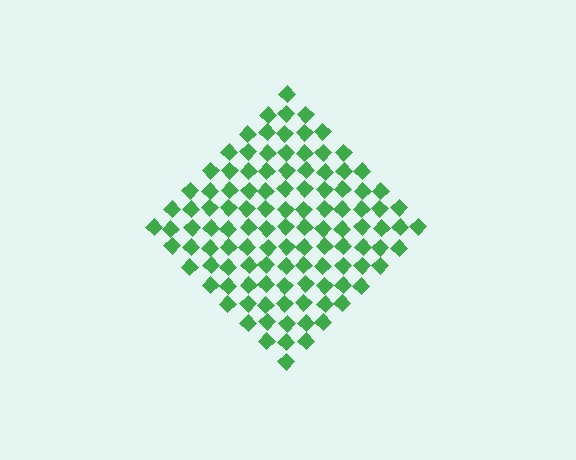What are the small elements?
The small elements are diamonds.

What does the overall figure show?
The overall figure shows a diamond.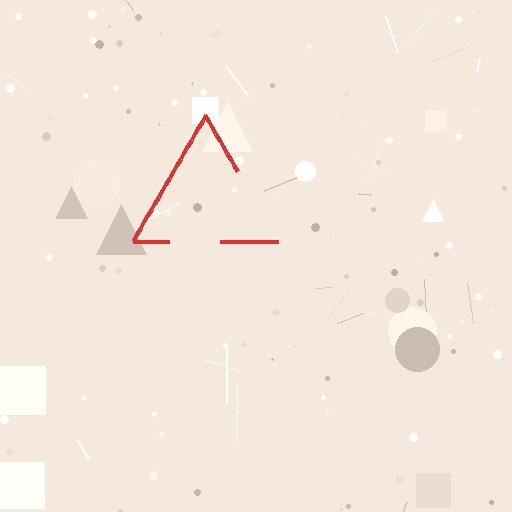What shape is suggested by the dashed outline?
The dashed outline suggests a triangle.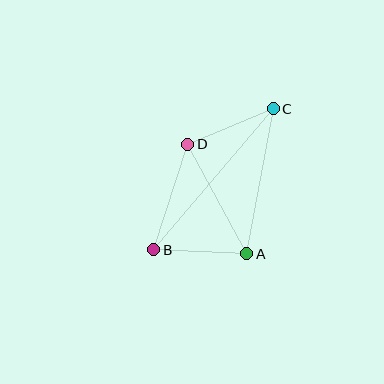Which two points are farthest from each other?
Points B and C are farthest from each other.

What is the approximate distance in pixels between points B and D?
The distance between B and D is approximately 111 pixels.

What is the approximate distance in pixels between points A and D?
The distance between A and D is approximately 124 pixels.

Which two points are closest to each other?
Points C and D are closest to each other.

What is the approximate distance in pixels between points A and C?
The distance between A and C is approximately 147 pixels.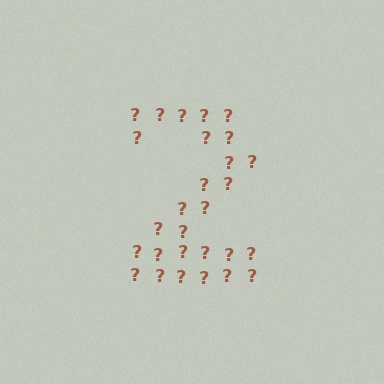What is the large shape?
The large shape is the digit 2.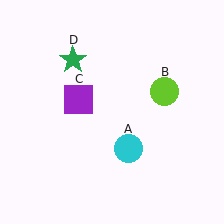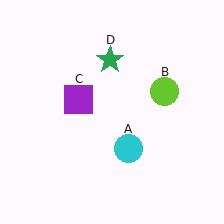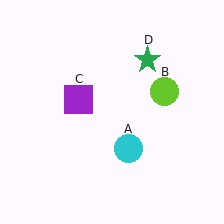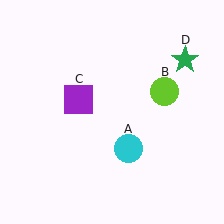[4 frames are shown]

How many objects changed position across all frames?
1 object changed position: green star (object D).